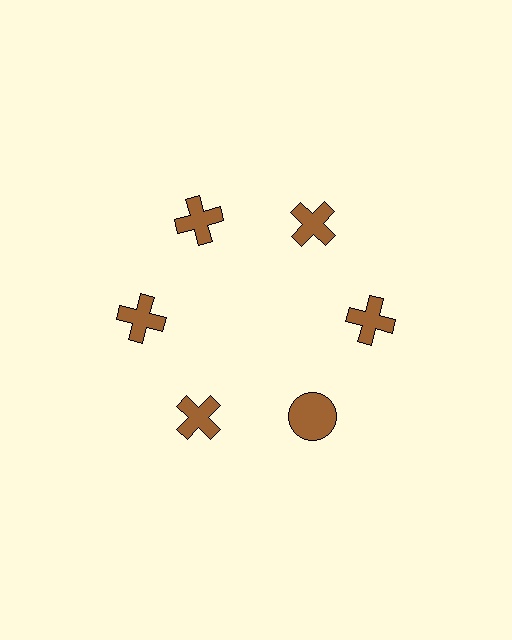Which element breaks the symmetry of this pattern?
The brown circle at roughly the 5 o'clock position breaks the symmetry. All other shapes are brown crosses.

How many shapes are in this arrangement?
There are 6 shapes arranged in a ring pattern.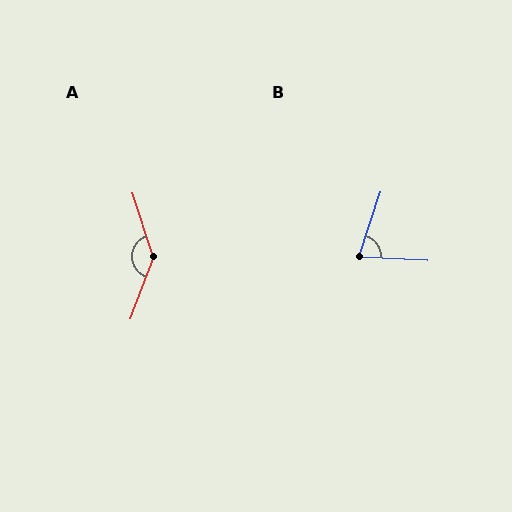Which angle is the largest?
A, at approximately 141 degrees.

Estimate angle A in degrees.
Approximately 141 degrees.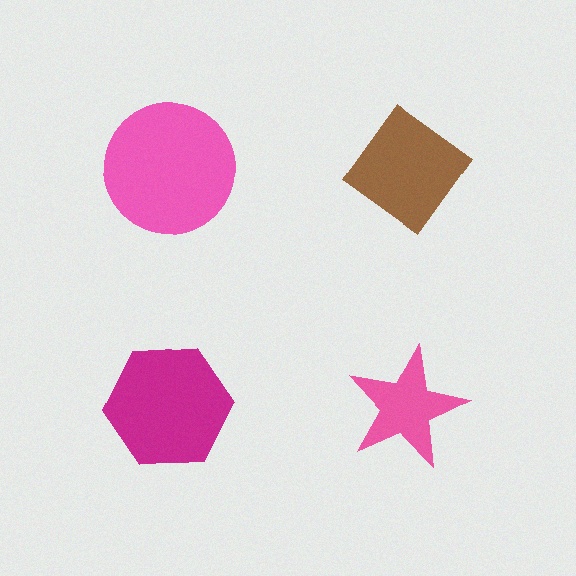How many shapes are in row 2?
2 shapes.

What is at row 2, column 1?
A magenta hexagon.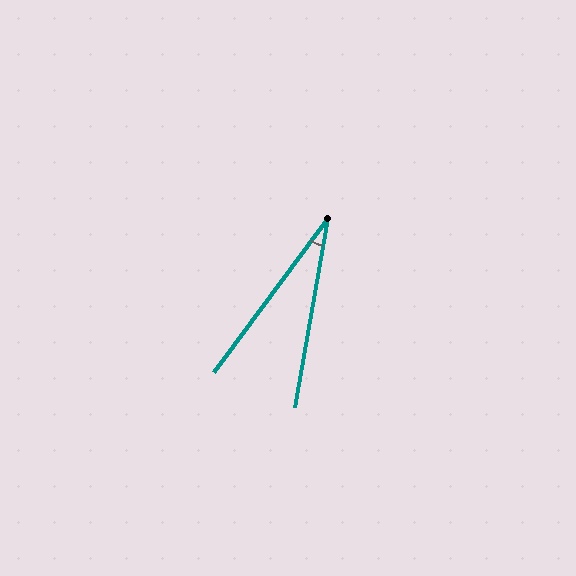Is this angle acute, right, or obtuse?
It is acute.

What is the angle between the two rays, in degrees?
Approximately 27 degrees.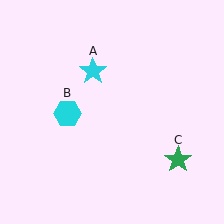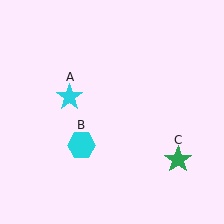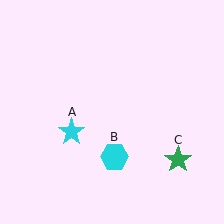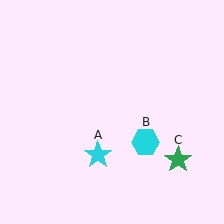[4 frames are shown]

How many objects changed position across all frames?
2 objects changed position: cyan star (object A), cyan hexagon (object B).